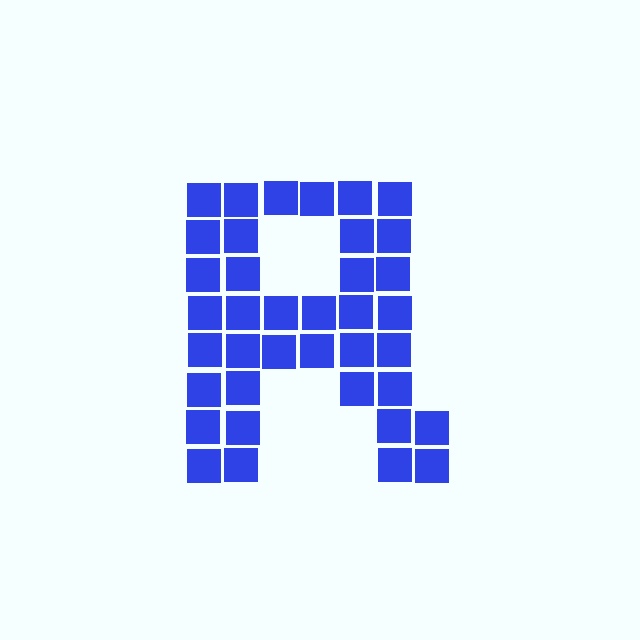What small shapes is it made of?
It is made of small squares.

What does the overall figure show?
The overall figure shows the letter R.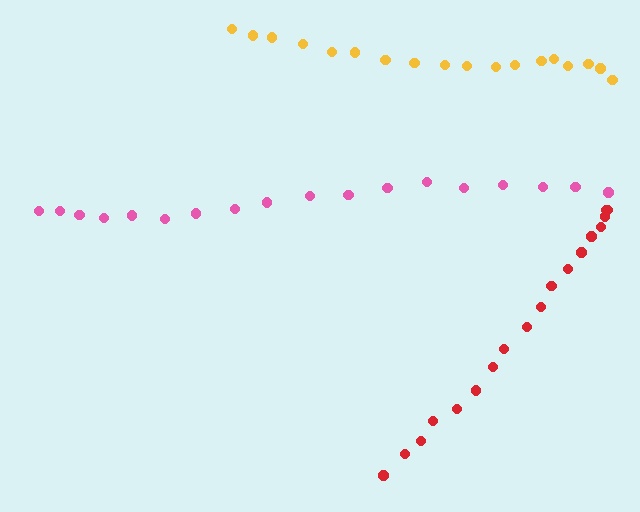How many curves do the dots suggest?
There are 3 distinct paths.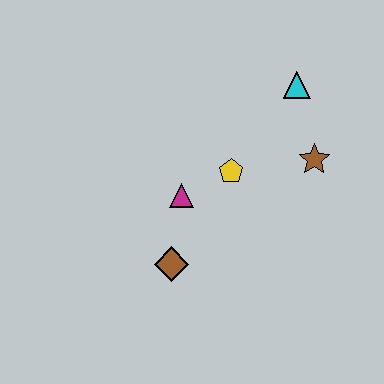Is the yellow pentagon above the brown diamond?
Yes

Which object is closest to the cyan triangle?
The brown star is closest to the cyan triangle.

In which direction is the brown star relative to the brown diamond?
The brown star is to the right of the brown diamond.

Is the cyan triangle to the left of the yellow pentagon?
No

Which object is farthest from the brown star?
The brown diamond is farthest from the brown star.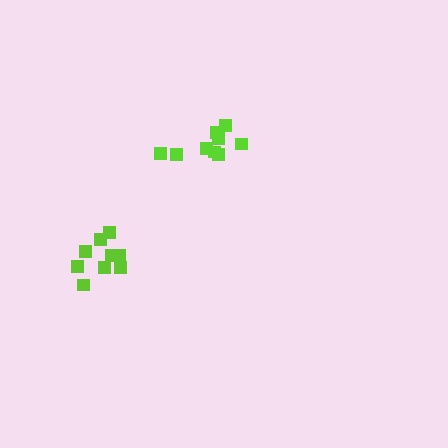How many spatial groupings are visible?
There are 2 spatial groupings.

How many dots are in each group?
Group 1: 10 dots, Group 2: 9 dots (19 total).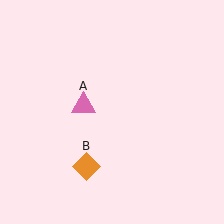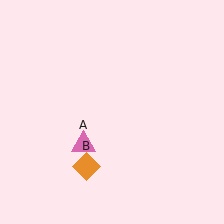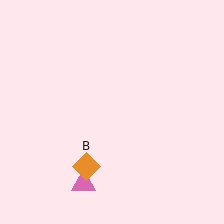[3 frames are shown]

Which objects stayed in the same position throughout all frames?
Orange diamond (object B) remained stationary.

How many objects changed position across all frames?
1 object changed position: pink triangle (object A).